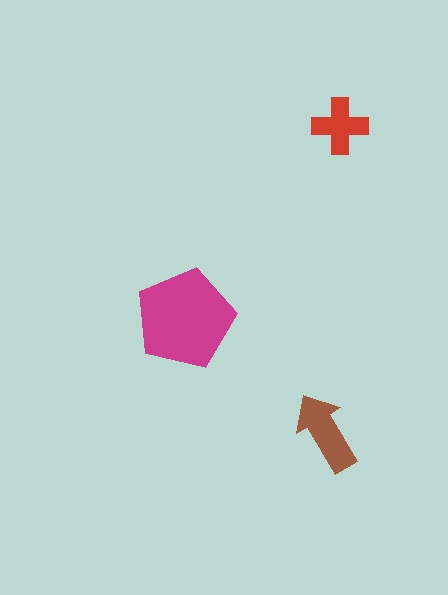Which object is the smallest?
The red cross.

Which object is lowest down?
The brown arrow is bottommost.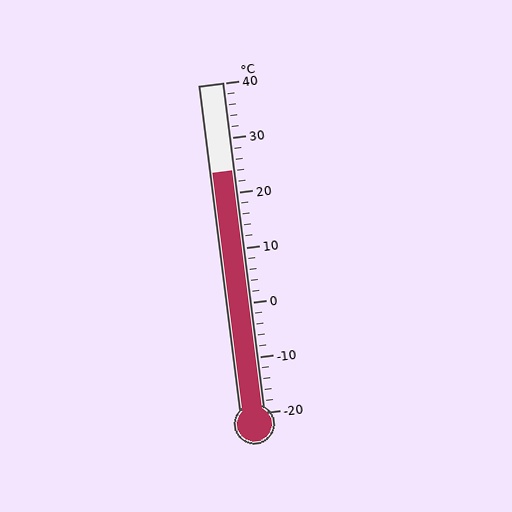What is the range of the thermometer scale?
The thermometer scale ranges from -20°C to 40°C.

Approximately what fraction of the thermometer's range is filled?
The thermometer is filled to approximately 75% of its range.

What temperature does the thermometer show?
The thermometer shows approximately 24°C.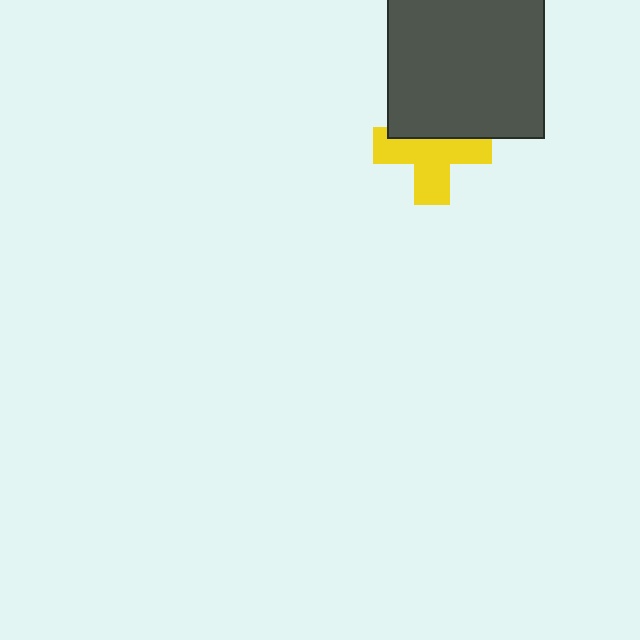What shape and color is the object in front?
The object in front is a dark gray square.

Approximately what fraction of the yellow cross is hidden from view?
Roughly 38% of the yellow cross is hidden behind the dark gray square.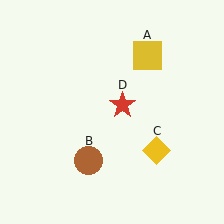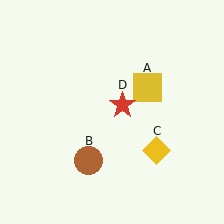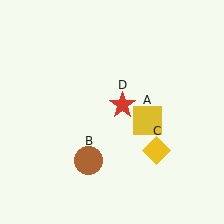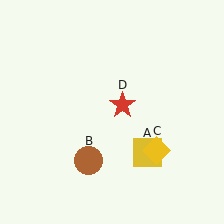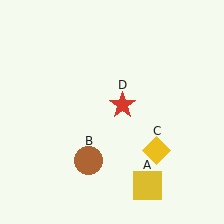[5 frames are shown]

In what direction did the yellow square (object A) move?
The yellow square (object A) moved down.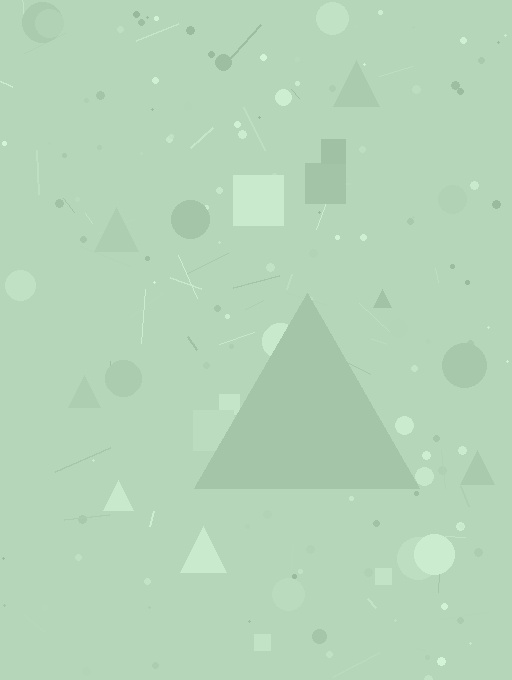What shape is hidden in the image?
A triangle is hidden in the image.